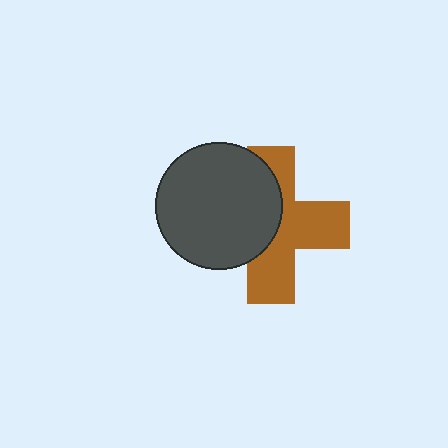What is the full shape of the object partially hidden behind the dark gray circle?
The partially hidden object is a brown cross.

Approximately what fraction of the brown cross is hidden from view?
Roughly 44% of the brown cross is hidden behind the dark gray circle.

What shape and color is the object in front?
The object in front is a dark gray circle.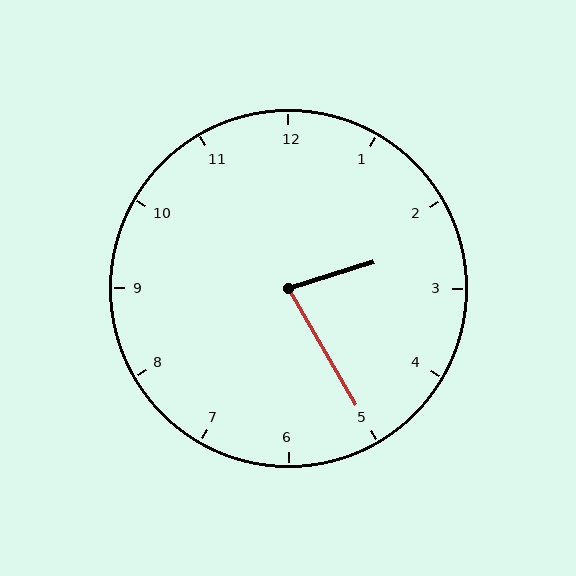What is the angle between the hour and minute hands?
Approximately 78 degrees.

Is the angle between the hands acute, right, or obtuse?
It is acute.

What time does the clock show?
2:25.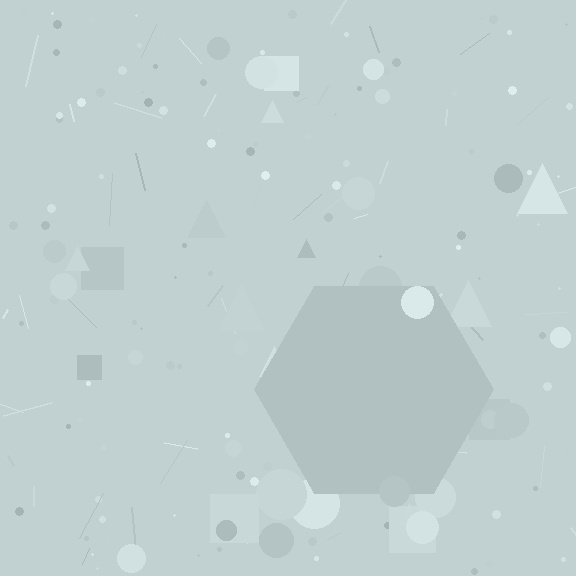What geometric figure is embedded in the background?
A hexagon is embedded in the background.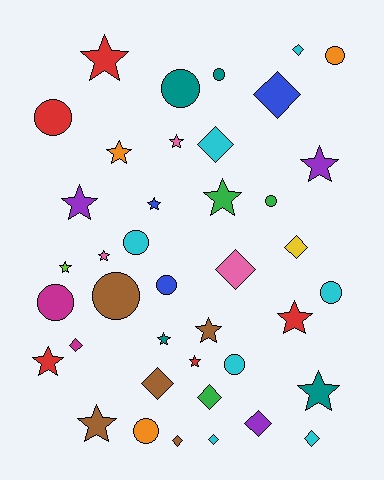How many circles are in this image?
There are 12 circles.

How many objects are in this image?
There are 40 objects.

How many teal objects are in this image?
There are 4 teal objects.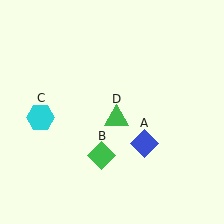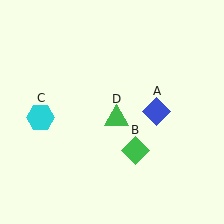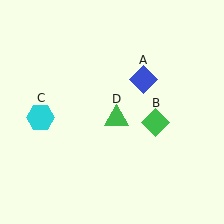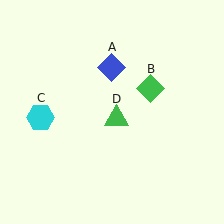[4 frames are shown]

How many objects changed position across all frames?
2 objects changed position: blue diamond (object A), green diamond (object B).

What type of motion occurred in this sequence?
The blue diamond (object A), green diamond (object B) rotated counterclockwise around the center of the scene.